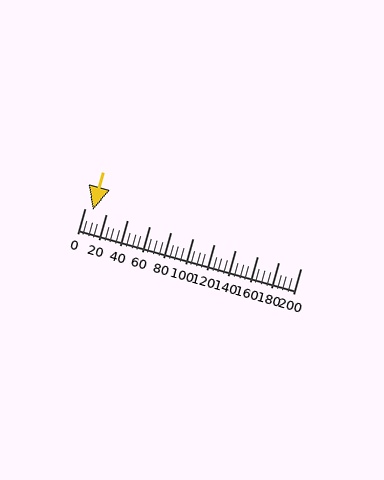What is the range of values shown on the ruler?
The ruler shows values from 0 to 200.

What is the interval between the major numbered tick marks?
The major tick marks are spaced 20 units apart.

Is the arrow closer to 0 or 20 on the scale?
The arrow is closer to 0.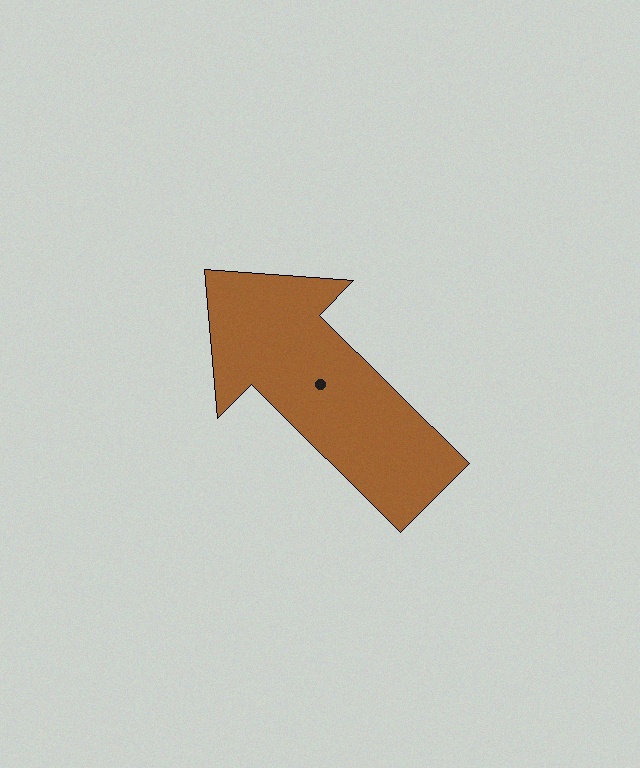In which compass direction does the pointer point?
Northwest.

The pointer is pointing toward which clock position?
Roughly 10 o'clock.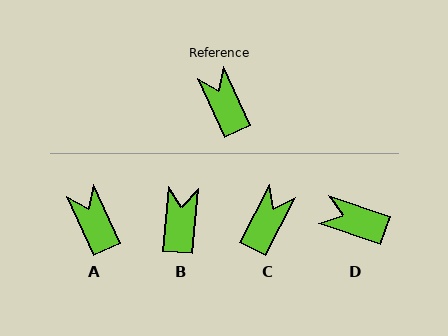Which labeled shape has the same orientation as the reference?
A.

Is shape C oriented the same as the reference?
No, it is off by about 51 degrees.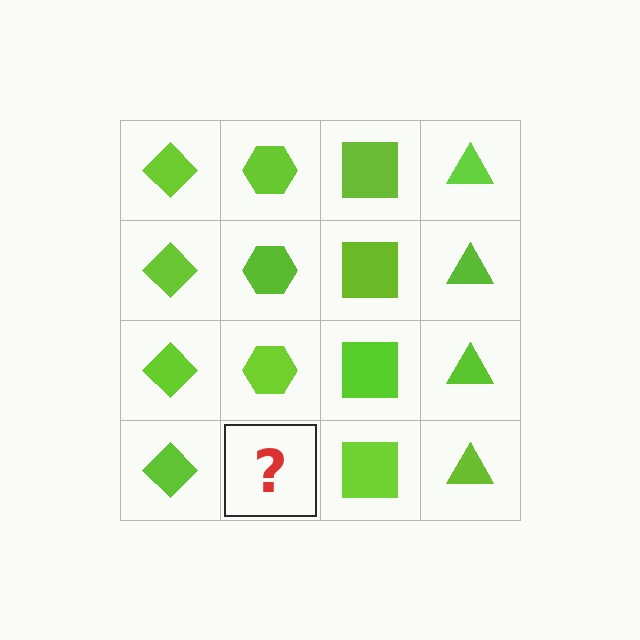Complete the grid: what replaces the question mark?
The question mark should be replaced with a lime hexagon.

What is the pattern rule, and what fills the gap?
The rule is that each column has a consistent shape. The gap should be filled with a lime hexagon.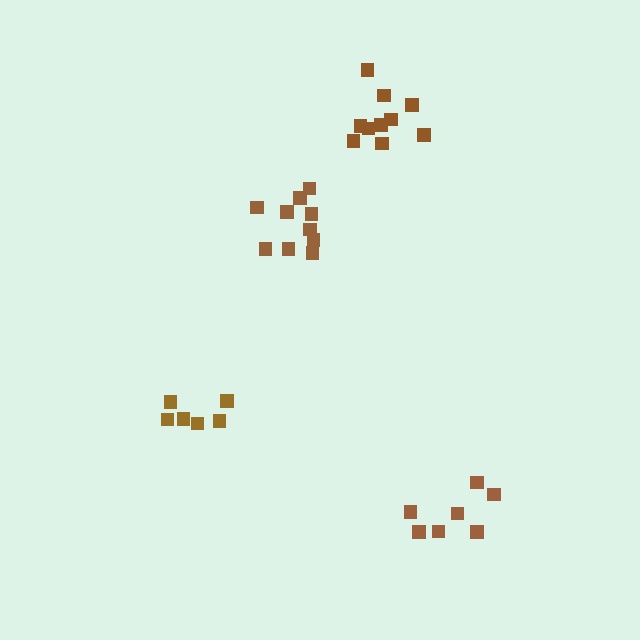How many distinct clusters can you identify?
There are 4 distinct clusters.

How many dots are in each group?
Group 1: 10 dots, Group 2: 10 dots, Group 3: 7 dots, Group 4: 6 dots (33 total).